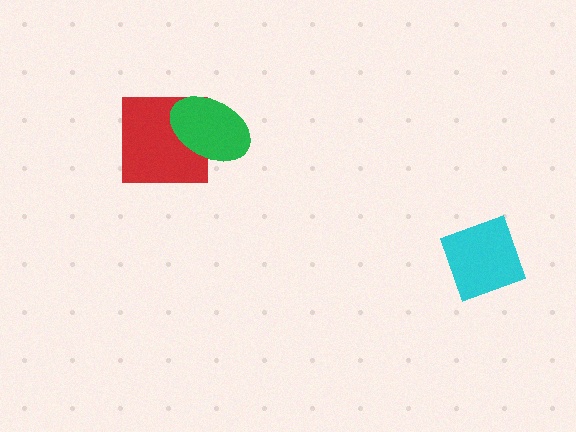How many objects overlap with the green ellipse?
1 object overlaps with the green ellipse.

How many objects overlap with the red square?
1 object overlaps with the red square.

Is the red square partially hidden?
Yes, it is partially covered by another shape.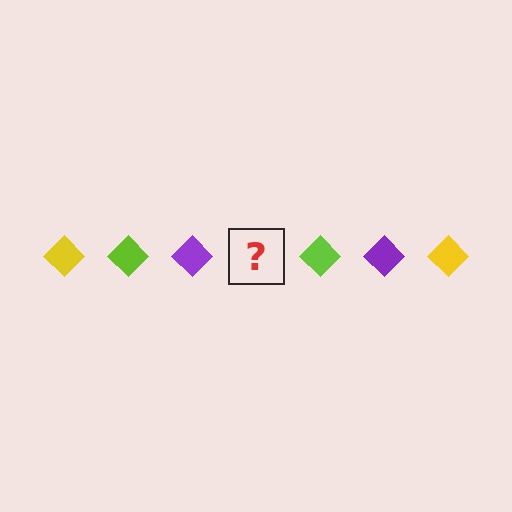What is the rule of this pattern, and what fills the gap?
The rule is that the pattern cycles through yellow, lime, purple diamonds. The gap should be filled with a yellow diamond.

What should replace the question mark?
The question mark should be replaced with a yellow diamond.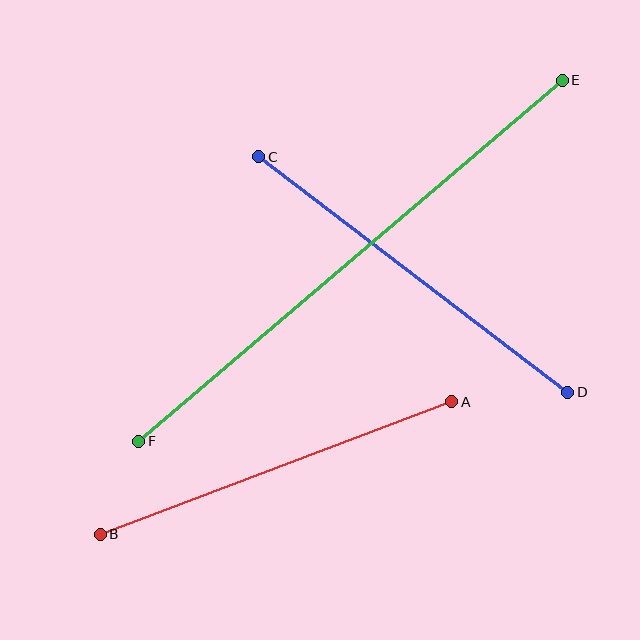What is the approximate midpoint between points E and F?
The midpoint is at approximately (350, 261) pixels.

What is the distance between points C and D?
The distance is approximately 388 pixels.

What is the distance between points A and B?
The distance is approximately 376 pixels.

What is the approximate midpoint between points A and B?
The midpoint is at approximately (276, 468) pixels.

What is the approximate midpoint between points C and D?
The midpoint is at approximately (413, 274) pixels.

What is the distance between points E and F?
The distance is approximately 557 pixels.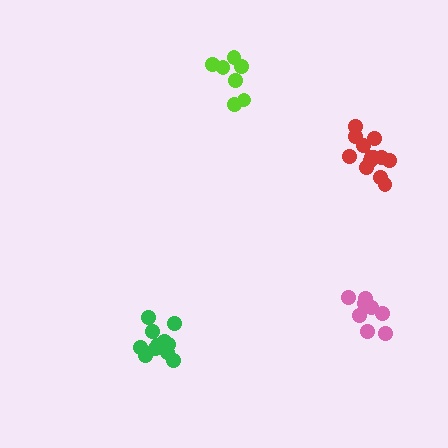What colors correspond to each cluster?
The clusters are colored: lime, green, pink, red.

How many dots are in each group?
Group 1: 7 dots, Group 2: 12 dots, Group 3: 8 dots, Group 4: 13 dots (40 total).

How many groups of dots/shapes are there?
There are 4 groups.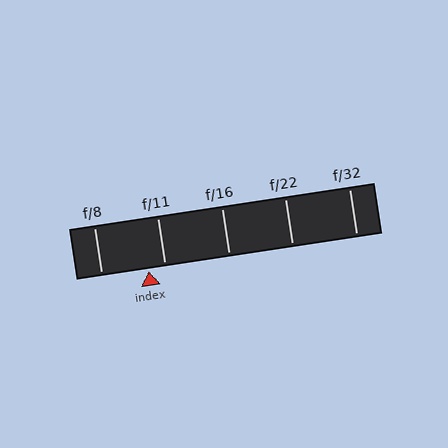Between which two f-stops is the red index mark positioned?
The index mark is between f/8 and f/11.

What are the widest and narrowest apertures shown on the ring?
The widest aperture shown is f/8 and the narrowest is f/32.